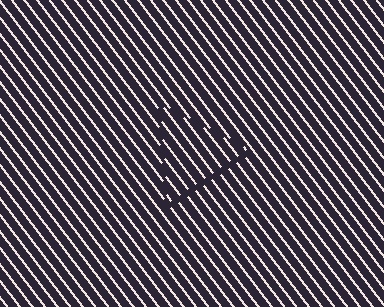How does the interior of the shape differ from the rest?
The interior of the shape contains the same grating, shifted by half a period — the contour is defined by the phase discontinuity where line-ends from the inner and outer gratings abut.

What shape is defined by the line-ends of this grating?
An illusory triangle. The interior of the shape contains the same grating, shifted by half a period — the contour is defined by the phase discontinuity where line-ends from the inner and outer gratings abut.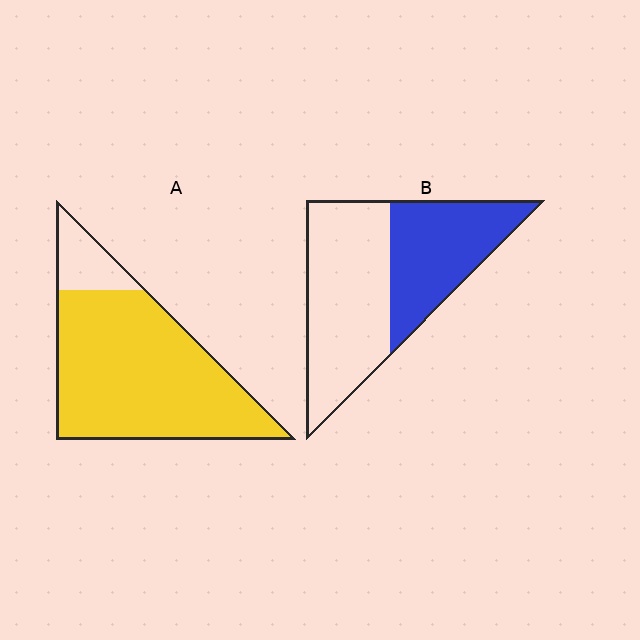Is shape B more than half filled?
No.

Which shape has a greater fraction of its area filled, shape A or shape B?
Shape A.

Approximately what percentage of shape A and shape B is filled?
A is approximately 85% and B is approximately 40%.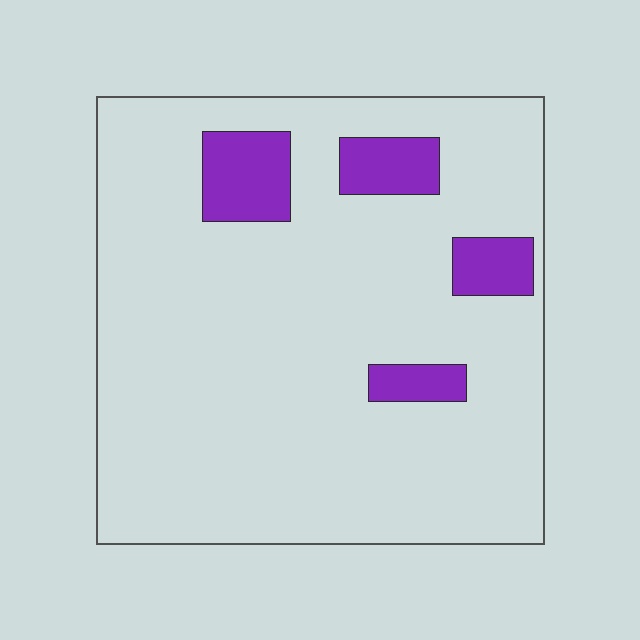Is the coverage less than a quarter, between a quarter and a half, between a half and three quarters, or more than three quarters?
Less than a quarter.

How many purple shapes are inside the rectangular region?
4.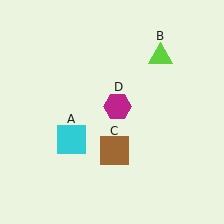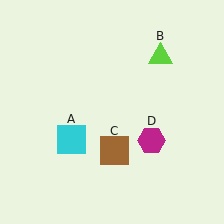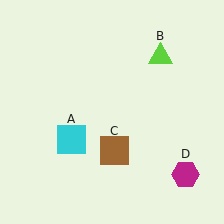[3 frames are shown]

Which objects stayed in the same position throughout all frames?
Cyan square (object A) and lime triangle (object B) and brown square (object C) remained stationary.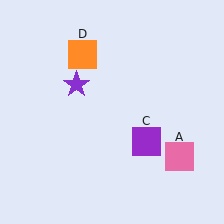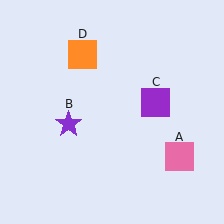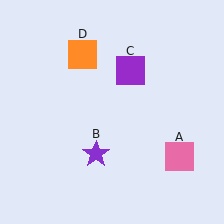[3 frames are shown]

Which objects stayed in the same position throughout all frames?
Pink square (object A) and orange square (object D) remained stationary.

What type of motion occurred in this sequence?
The purple star (object B), purple square (object C) rotated counterclockwise around the center of the scene.